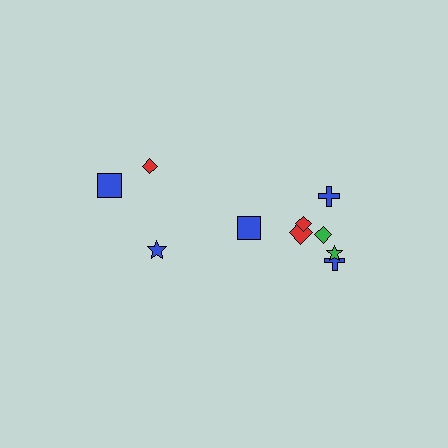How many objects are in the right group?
There are 7 objects.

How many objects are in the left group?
There are 3 objects.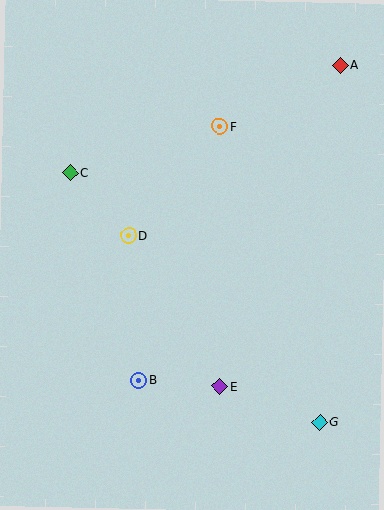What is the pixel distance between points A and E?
The distance between A and E is 343 pixels.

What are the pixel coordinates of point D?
Point D is at (129, 235).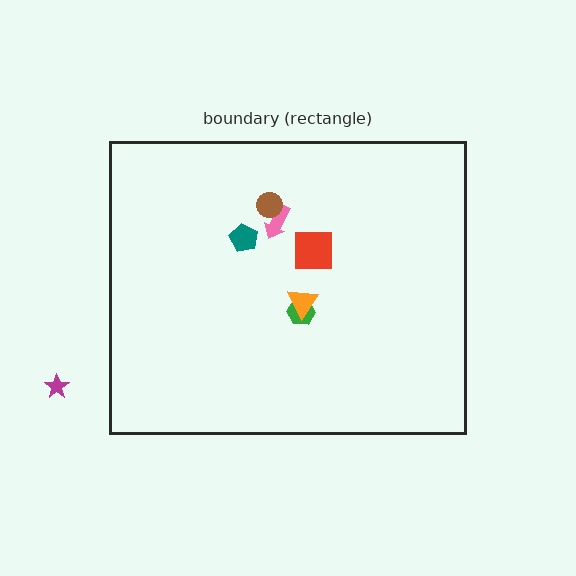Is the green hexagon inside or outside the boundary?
Inside.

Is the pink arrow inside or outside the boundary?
Inside.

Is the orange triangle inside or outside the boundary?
Inside.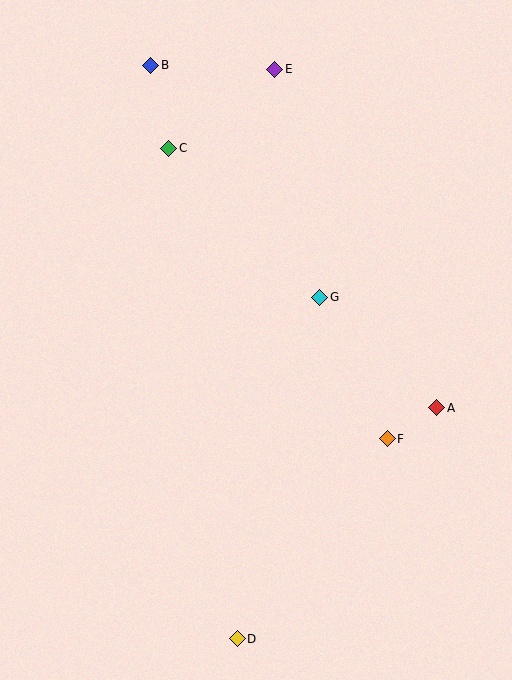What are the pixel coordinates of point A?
Point A is at (437, 408).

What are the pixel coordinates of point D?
Point D is at (237, 639).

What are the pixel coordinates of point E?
Point E is at (275, 69).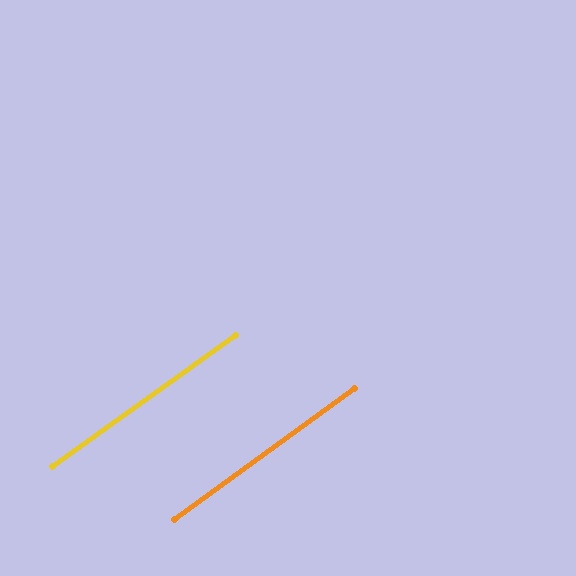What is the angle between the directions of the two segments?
Approximately 1 degree.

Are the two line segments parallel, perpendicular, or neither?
Parallel — their directions differ by only 0.5°.